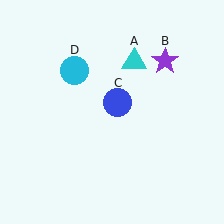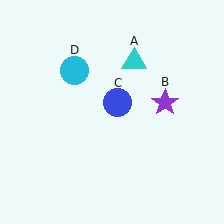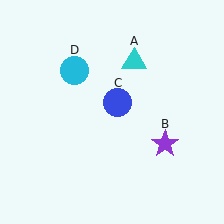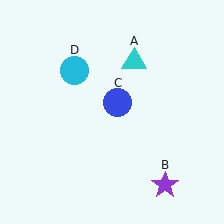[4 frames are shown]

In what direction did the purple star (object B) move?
The purple star (object B) moved down.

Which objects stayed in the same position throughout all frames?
Cyan triangle (object A) and blue circle (object C) and cyan circle (object D) remained stationary.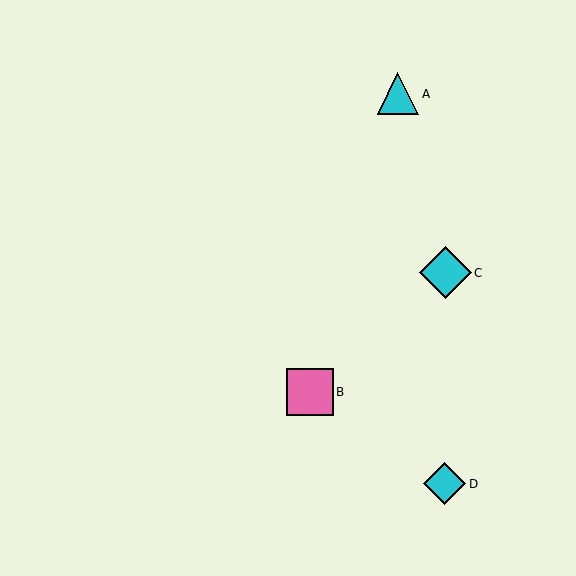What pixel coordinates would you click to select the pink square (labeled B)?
Click at (310, 392) to select the pink square B.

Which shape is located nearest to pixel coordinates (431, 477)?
The cyan diamond (labeled D) at (445, 484) is nearest to that location.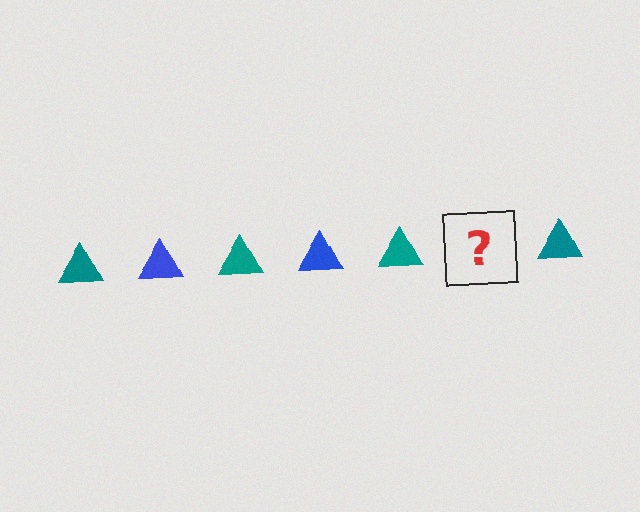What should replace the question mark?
The question mark should be replaced with a blue triangle.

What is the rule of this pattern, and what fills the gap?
The rule is that the pattern cycles through teal, blue triangles. The gap should be filled with a blue triangle.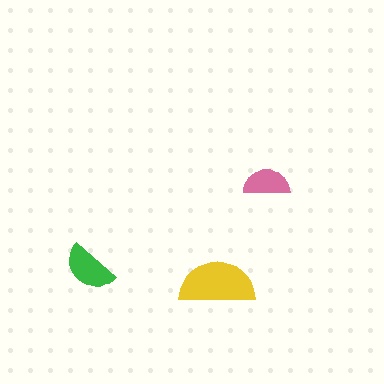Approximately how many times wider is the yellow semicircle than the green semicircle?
About 1.5 times wider.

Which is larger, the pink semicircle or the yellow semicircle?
The yellow one.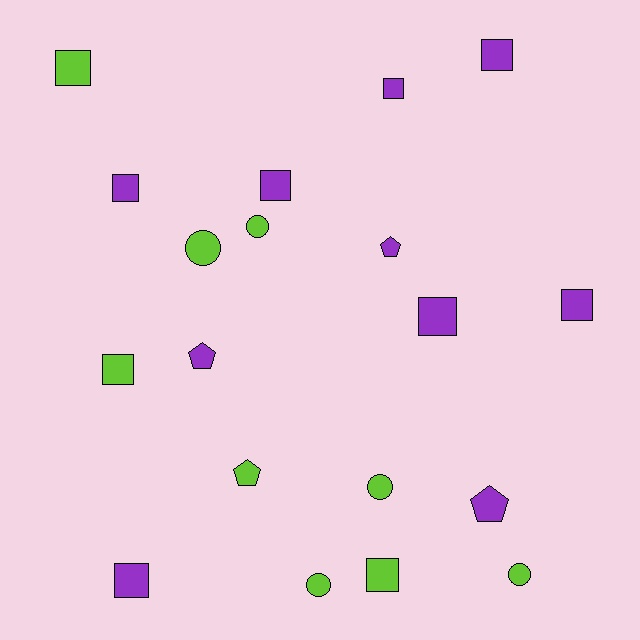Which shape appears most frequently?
Square, with 10 objects.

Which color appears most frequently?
Purple, with 10 objects.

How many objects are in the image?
There are 19 objects.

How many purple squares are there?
There are 7 purple squares.